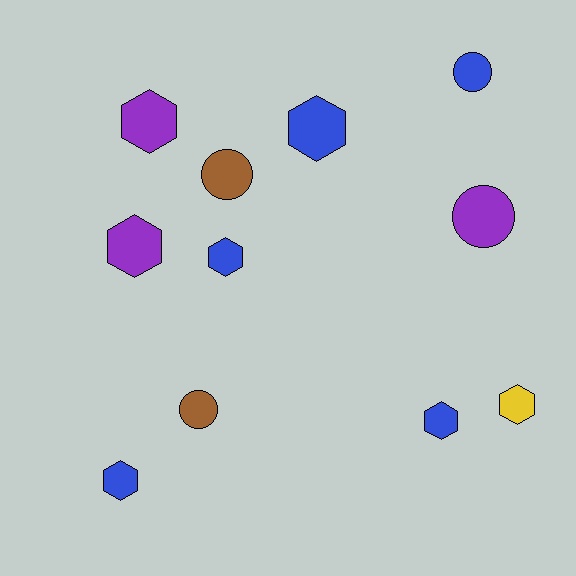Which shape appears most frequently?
Hexagon, with 7 objects.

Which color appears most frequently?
Blue, with 5 objects.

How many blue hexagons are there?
There are 4 blue hexagons.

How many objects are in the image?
There are 11 objects.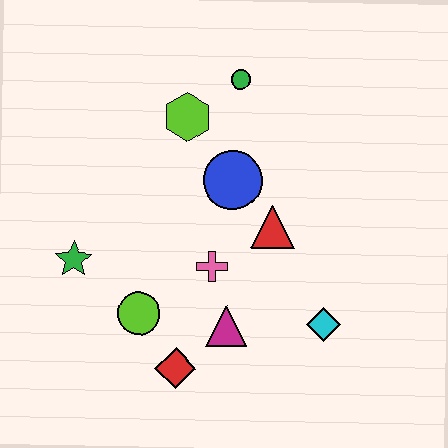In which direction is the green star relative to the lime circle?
The green star is to the left of the lime circle.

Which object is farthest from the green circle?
The red diamond is farthest from the green circle.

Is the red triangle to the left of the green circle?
No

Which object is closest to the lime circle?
The red diamond is closest to the lime circle.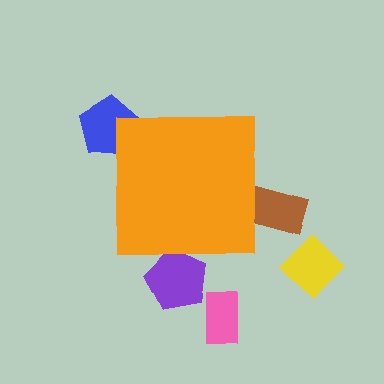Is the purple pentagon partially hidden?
Yes, the purple pentagon is partially hidden behind the orange square.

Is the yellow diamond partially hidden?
No, the yellow diamond is fully visible.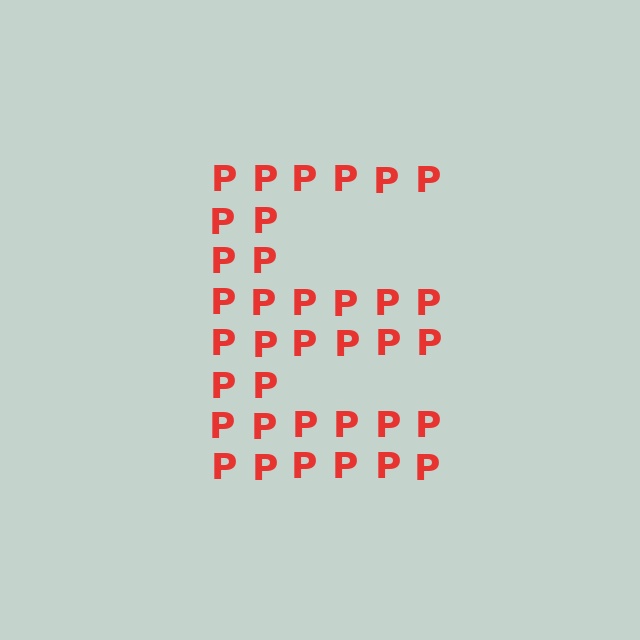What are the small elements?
The small elements are letter P's.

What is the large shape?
The large shape is the letter E.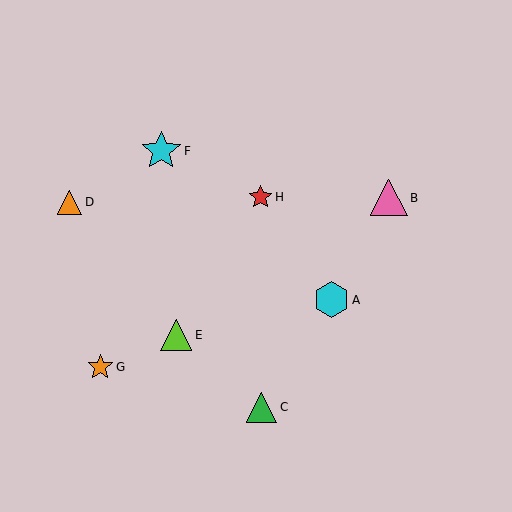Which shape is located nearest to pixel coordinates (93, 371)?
The orange star (labeled G) at (100, 367) is nearest to that location.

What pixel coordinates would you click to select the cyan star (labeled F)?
Click at (161, 151) to select the cyan star F.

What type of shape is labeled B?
Shape B is a pink triangle.